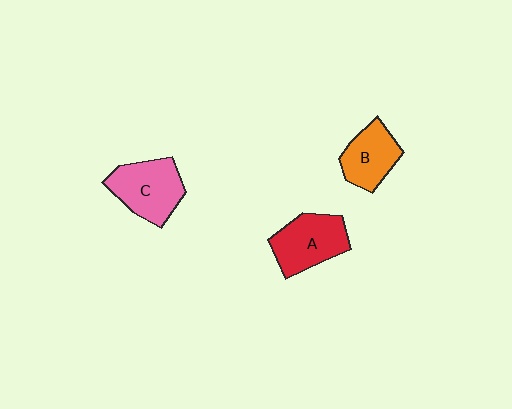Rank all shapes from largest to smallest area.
From largest to smallest: C (pink), A (red), B (orange).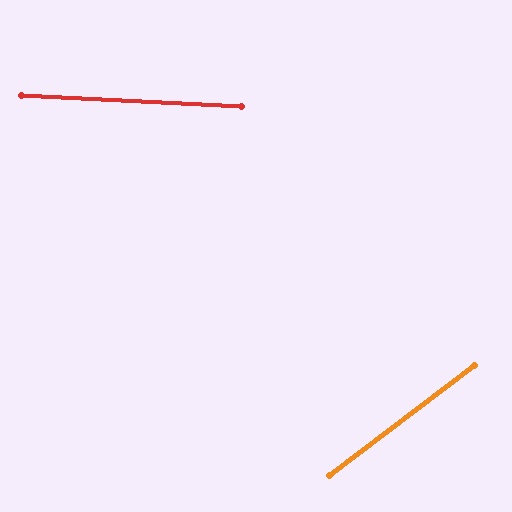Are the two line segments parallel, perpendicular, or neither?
Neither parallel nor perpendicular — they differ by about 40°.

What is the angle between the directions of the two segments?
Approximately 40 degrees.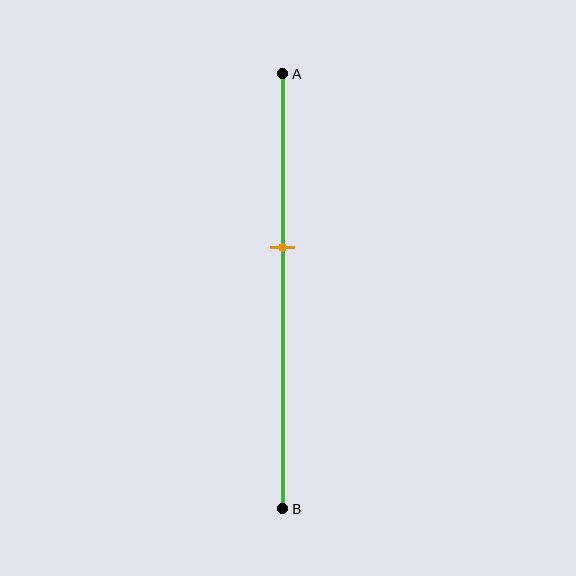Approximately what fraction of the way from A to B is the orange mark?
The orange mark is approximately 40% of the way from A to B.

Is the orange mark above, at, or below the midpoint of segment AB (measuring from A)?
The orange mark is above the midpoint of segment AB.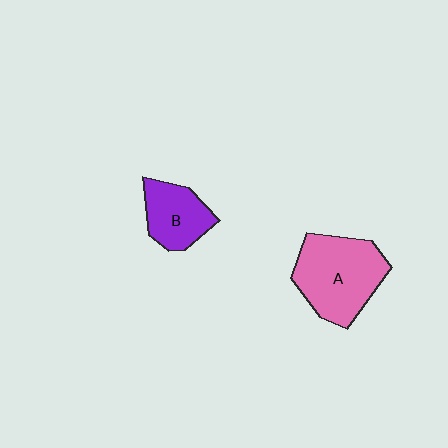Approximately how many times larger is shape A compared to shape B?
Approximately 1.7 times.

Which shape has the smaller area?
Shape B (purple).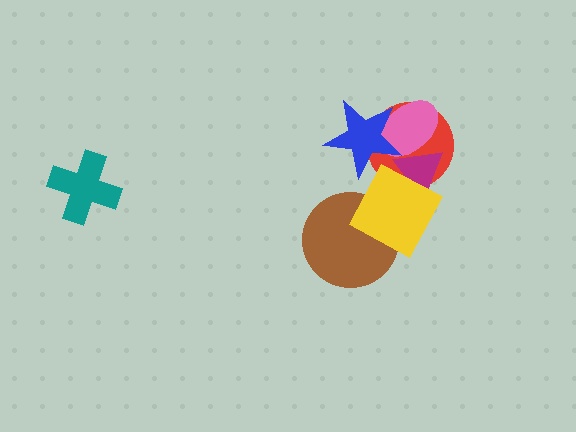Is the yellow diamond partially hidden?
No, no other shape covers it.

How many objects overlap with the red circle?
4 objects overlap with the red circle.